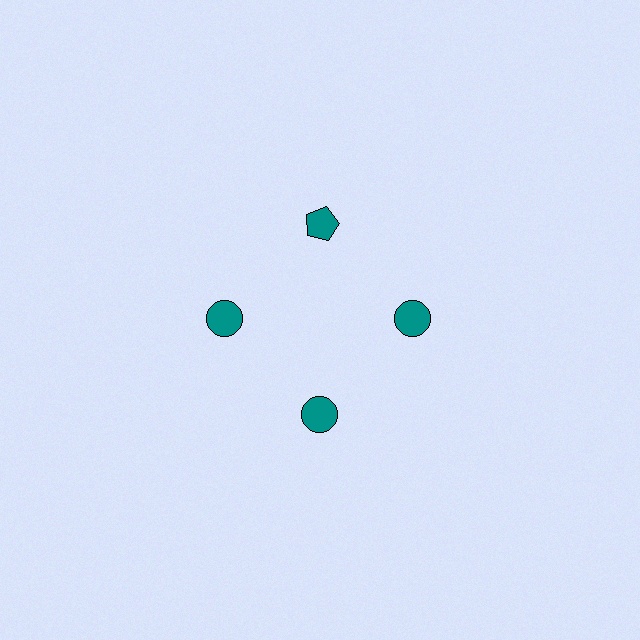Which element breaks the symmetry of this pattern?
The teal pentagon at roughly the 12 o'clock position breaks the symmetry. All other shapes are teal circles.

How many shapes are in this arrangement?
There are 4 shapes arranged in a ring pattern.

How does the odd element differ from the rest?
It has a different shape: pentagon instead of circle.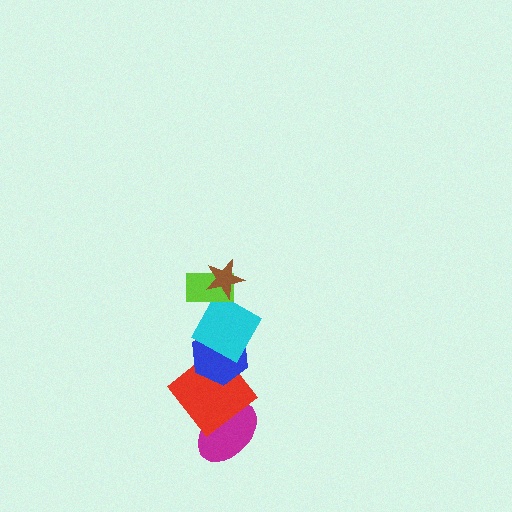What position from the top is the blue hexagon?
The blue hexagon is 4th from the top.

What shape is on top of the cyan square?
The lime rectangle is on top of the cyan square.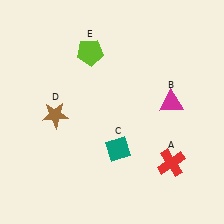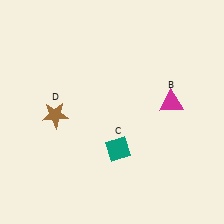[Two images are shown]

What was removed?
The lime pentagon (E), the red cross (A) were removed in Image 2.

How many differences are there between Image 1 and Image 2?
There are 2 differences between the two images.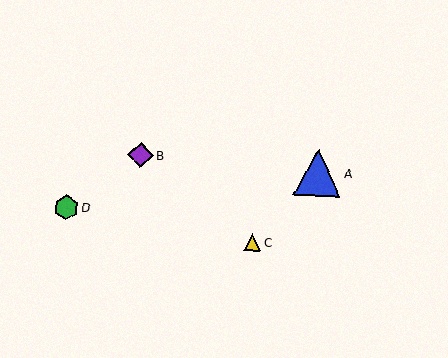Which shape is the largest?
The blue triangle (labeled A) is the largest.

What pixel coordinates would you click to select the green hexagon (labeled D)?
Click at (66, 208) to select the green hexagon D.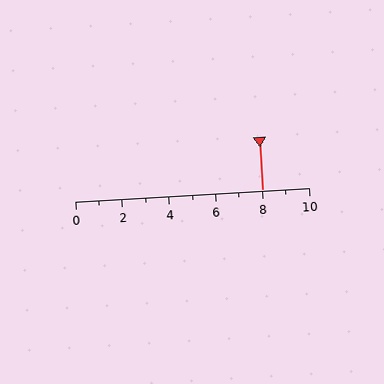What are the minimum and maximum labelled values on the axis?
The axis runs from 0 to 10.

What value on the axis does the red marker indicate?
The marker indicates approximately 8.